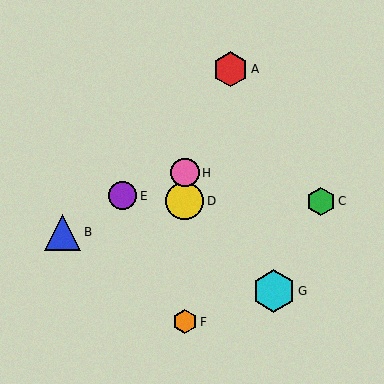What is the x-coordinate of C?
Object C is at x≈321.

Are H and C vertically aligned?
No, H is at x≈185 and C is at x≈321.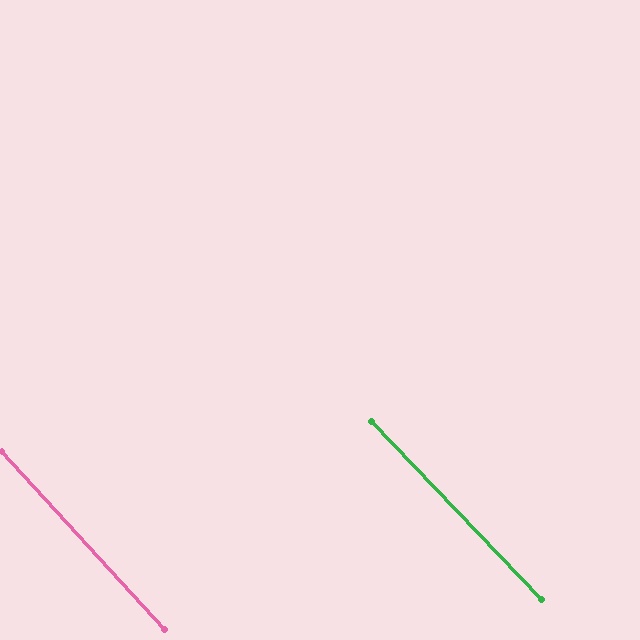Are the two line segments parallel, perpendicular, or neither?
Parallel — their directions differ by only 0.9°.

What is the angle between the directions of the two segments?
Approximately 1 degree.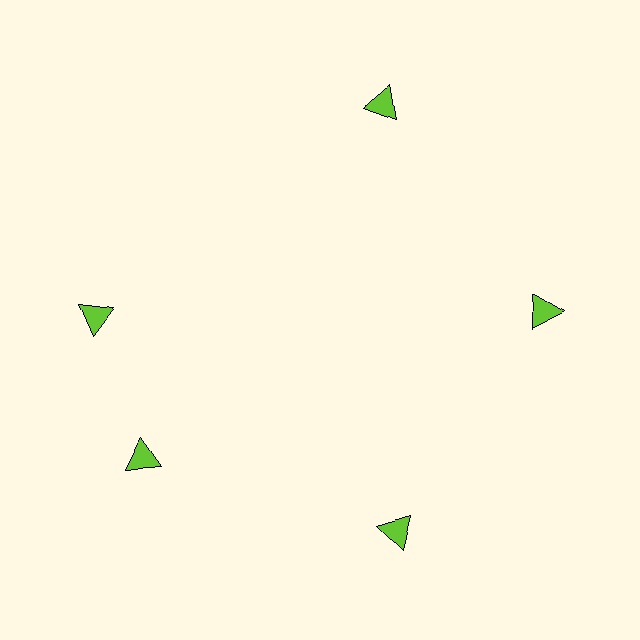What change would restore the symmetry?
The symmetry would be restored by rotating it back into even spacing with its neighbors so that all 5 triangles sit at equal angles and equal distance from the center.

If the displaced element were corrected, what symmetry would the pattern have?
It would have 5-fold rotational symmetry — the pattern would map onto itself every 72 degrees.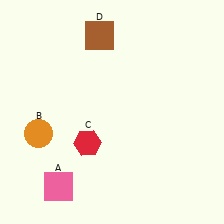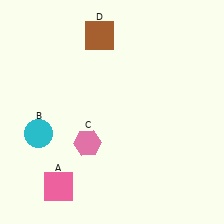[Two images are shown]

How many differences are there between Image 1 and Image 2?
There are 2 differences between the two images.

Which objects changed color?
B changed from orange to cyan. C changed from red to pink.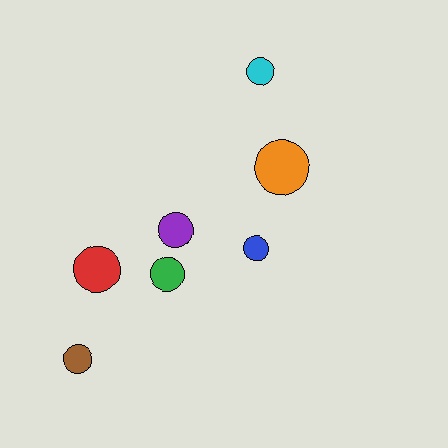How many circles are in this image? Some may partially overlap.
There are 7 circles.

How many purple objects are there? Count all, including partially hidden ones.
There is 1 purple object.